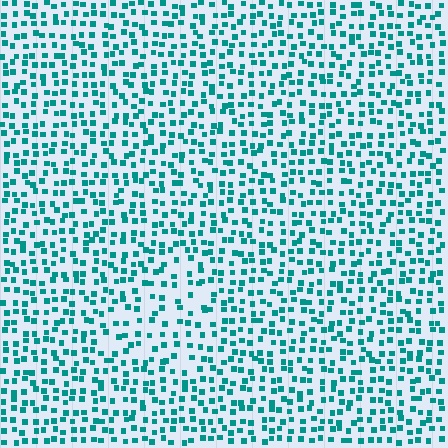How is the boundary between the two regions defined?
The boundary is defined by a change in element density (approximately 1.5x ratio). All elements are the same color, size, and shape.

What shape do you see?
I see a triangle.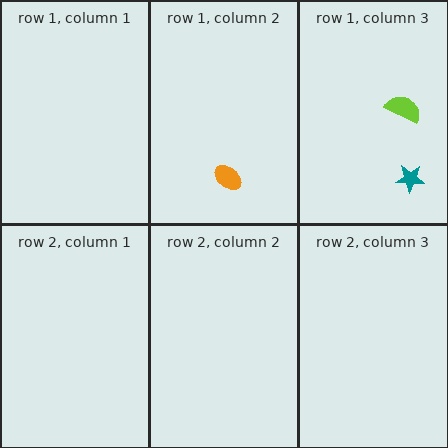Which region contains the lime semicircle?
The row 1, column 3 region.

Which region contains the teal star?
The row 1, column 3 region.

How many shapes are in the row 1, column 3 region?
2.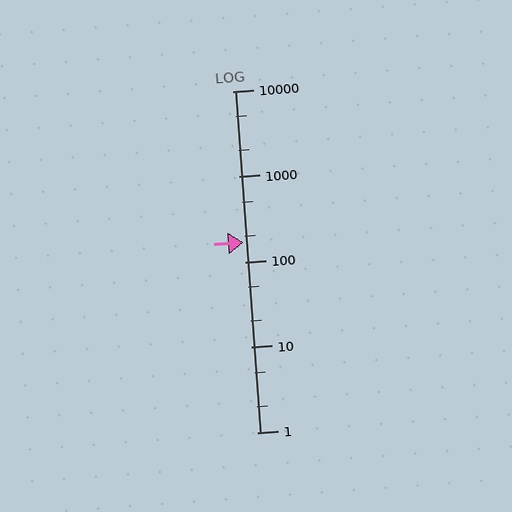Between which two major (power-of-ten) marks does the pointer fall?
The pointer is between 100 and 1000.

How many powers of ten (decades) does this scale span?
The scale spans 4 decades, from 1 to 10000.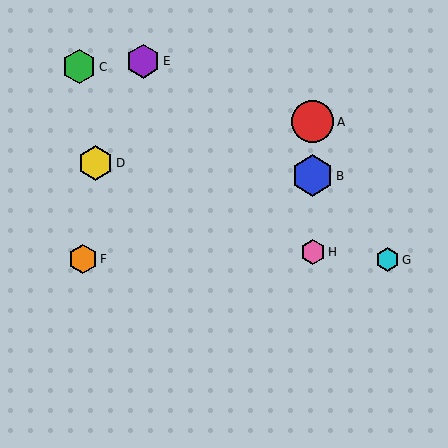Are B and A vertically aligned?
Yes, both are at x≈313.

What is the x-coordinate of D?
Object D is at x≈95.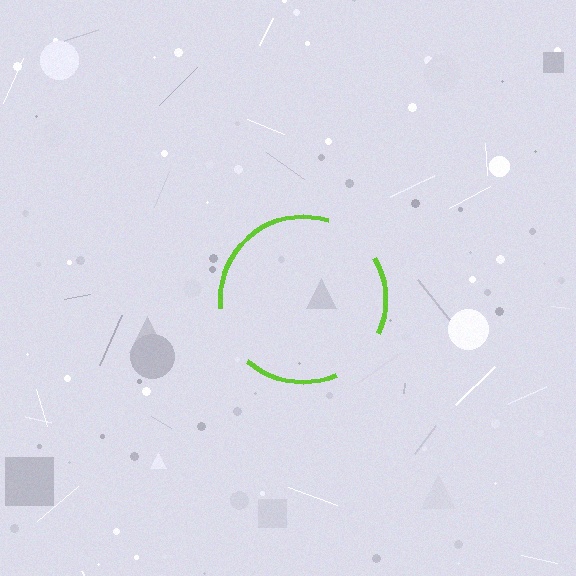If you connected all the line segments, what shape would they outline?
They would outline a circle.